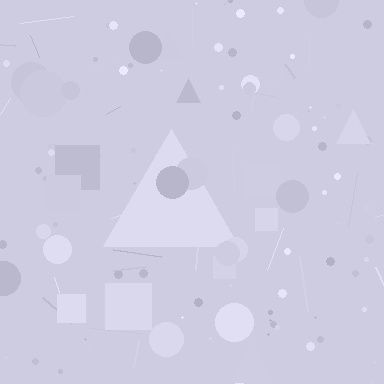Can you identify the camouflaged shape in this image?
The camouflaged shape is a triangle.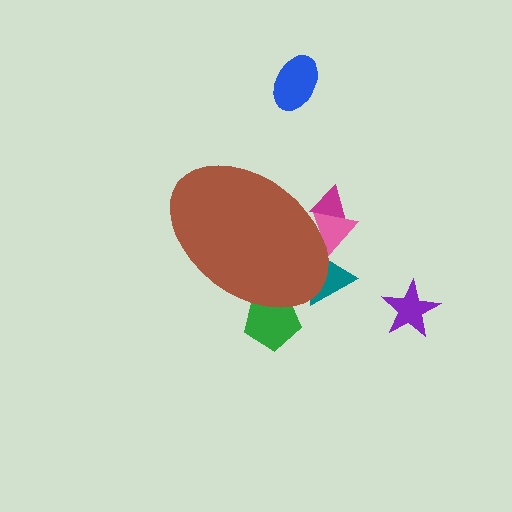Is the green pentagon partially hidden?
Yes, the green pentagon is partially hidden behind the brown ellipse.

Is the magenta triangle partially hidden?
Yes, the magenta triangle is partially hidden behind the brown ellipse.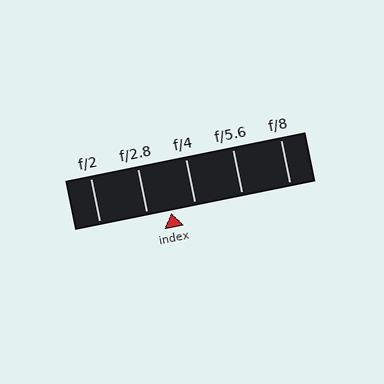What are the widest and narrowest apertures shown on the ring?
The widest aperture shown is f/2 and the narrowest is f/8.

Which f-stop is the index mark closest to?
The index mark is closest to f/2.8.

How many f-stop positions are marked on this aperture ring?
There are 5 f-stop positions marked.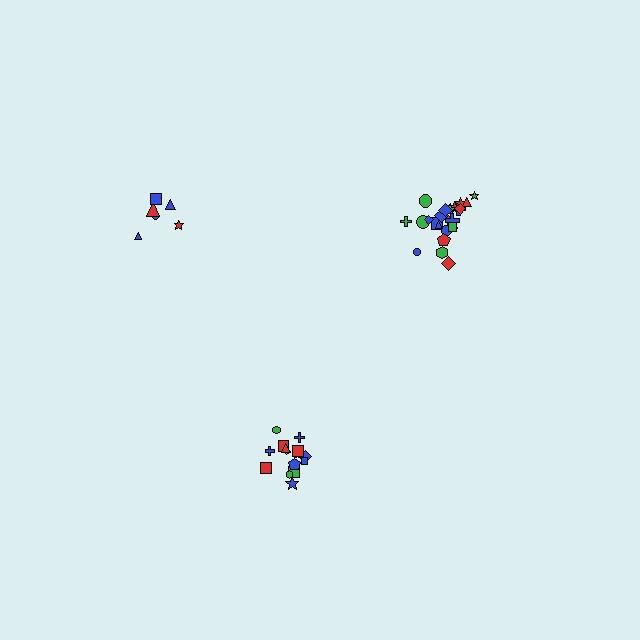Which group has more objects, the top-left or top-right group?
The top-right group.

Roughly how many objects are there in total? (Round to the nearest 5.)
Roughly 45 objects in total.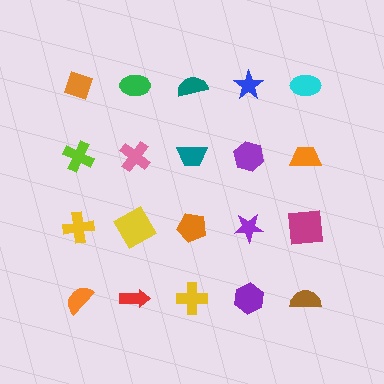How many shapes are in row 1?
5 shapes.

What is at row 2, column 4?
A purple hexagon.